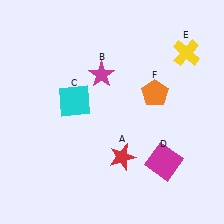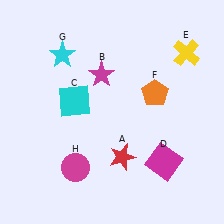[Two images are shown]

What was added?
A cyan star (G), a magenta circle (H) were added in Image 2.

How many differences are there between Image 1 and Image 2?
There are 2 differences between the two images.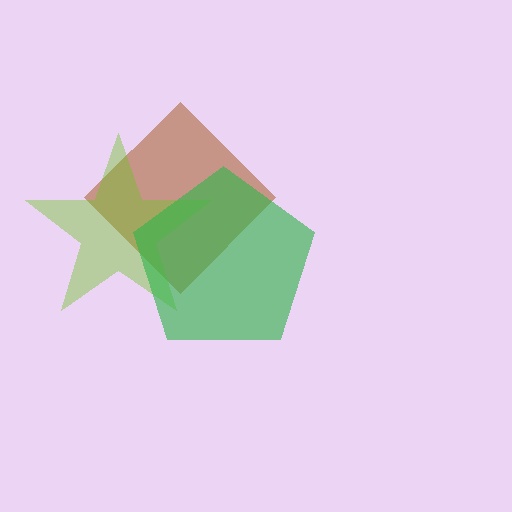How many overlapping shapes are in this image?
There are 3 overlapping shapes in the image.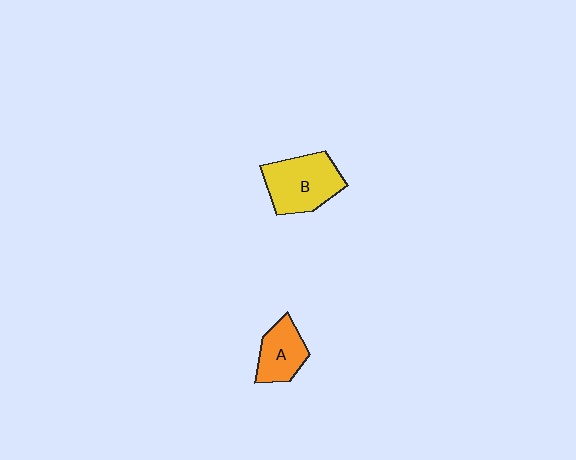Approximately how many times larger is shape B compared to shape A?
Approximately 1.5 times.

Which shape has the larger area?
Shape B (yellow).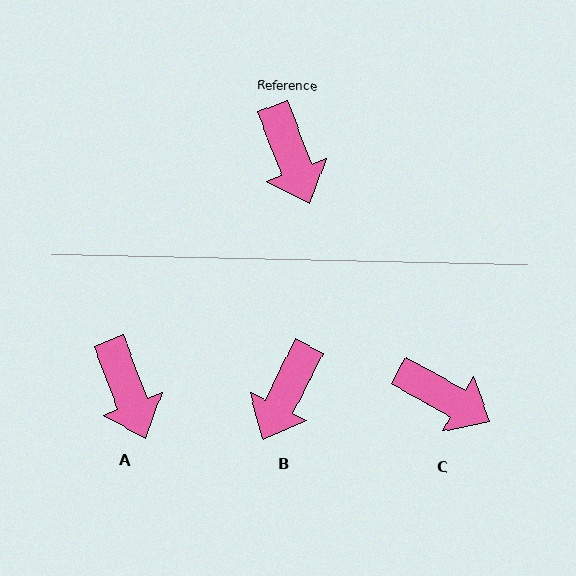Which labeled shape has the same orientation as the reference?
A.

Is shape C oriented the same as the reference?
No, it is off by about 40 degrees.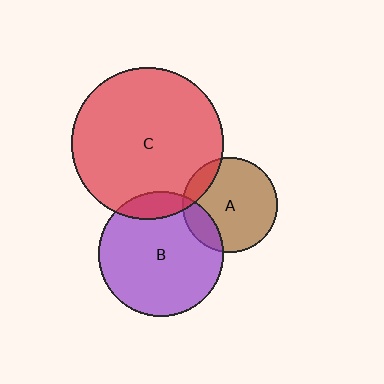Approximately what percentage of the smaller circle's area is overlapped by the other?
Approximately 10%.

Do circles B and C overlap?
Yes.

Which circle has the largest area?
Circle C (red).